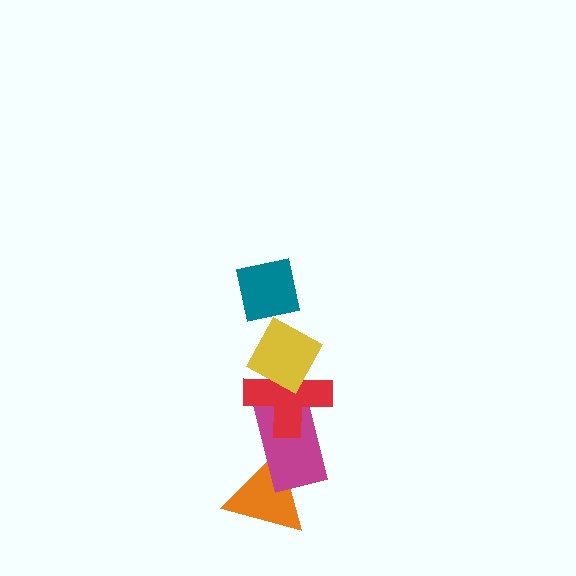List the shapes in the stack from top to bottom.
From top to bottom: the teal square, the yellow diamond, the red cross, the magenta rectangle, the orange triangle.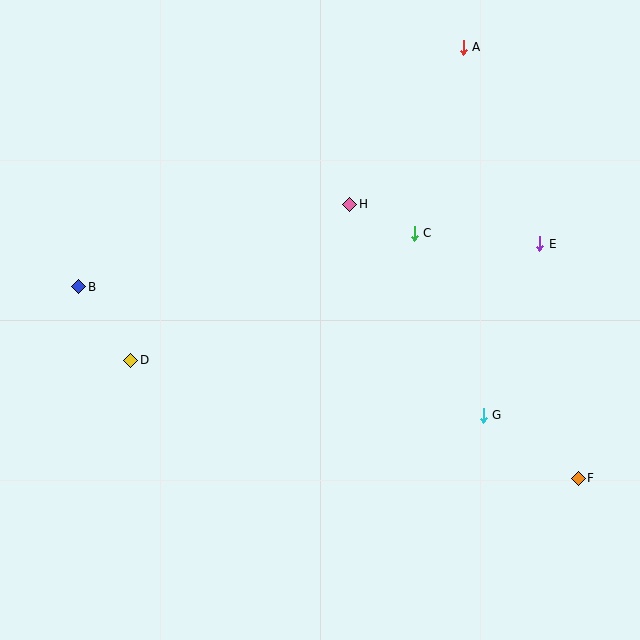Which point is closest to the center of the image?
Point H at (350, 204) is closest to the center.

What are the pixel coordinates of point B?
Point B is at (79, 287).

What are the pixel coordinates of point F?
Point F is at (578, 478).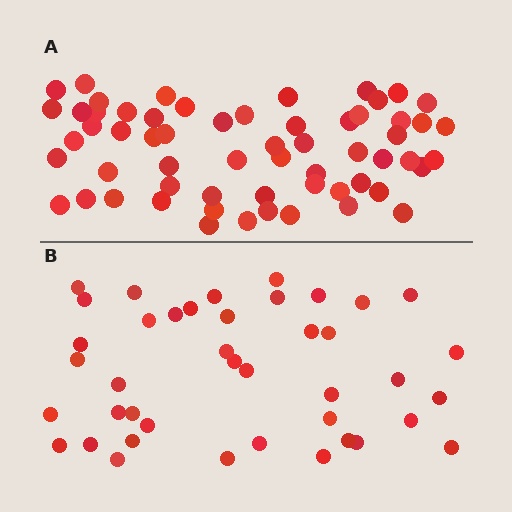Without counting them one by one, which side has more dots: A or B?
Region A (the top region) has more dots.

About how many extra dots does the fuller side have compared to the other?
Region A has approximately 20 more dots than region B.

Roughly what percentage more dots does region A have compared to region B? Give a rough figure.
About 45% more.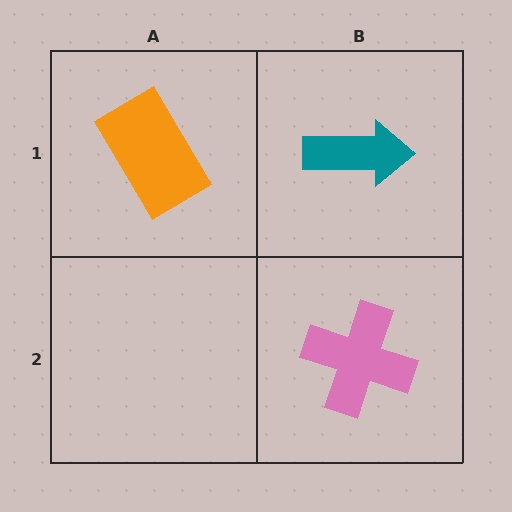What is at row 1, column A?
An orange rectangle.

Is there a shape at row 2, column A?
No, that cell is empty.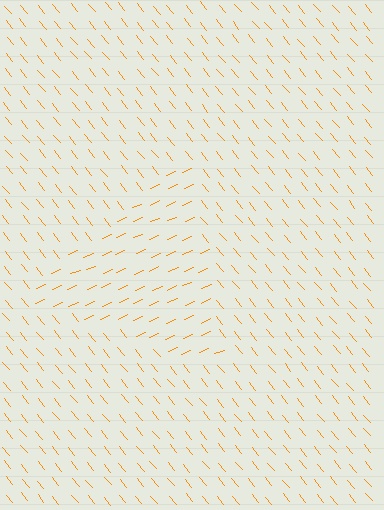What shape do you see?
I see a triangle.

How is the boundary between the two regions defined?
The boundary is defined purely by a change in line orientation (approximately 74 degrees difference). All lines are the same color and thickness.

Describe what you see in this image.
The image is filled with small orange line segments. A triangle region in the image has lines oriented differently from the surrounding lines, creating a visible texture boundary.